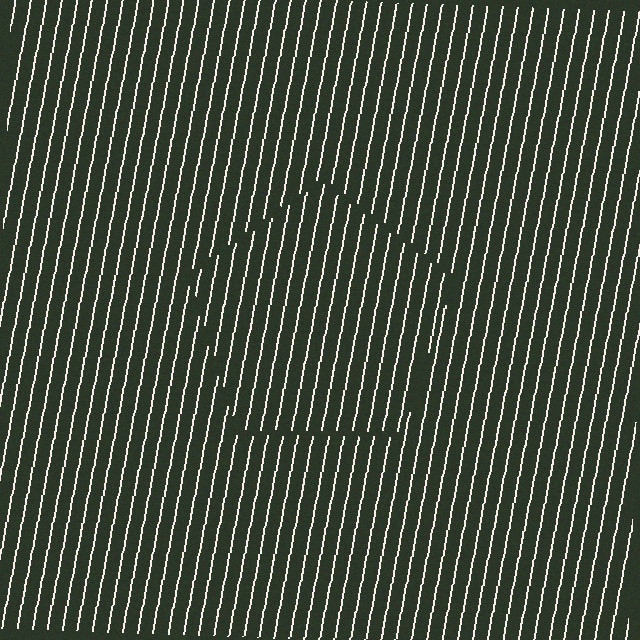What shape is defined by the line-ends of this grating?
An illusory pentagon. The interior of the shape contains the same grating, shifted by half a period — the contour is defined by the phase discontinuity where line-ends from the inner and outer gratings abut.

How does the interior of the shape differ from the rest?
The interior of the shape contains the same grating, shifted by half a period — the contour is defined by the phase discontinuity where line-ends from the inner and outer gratings abut.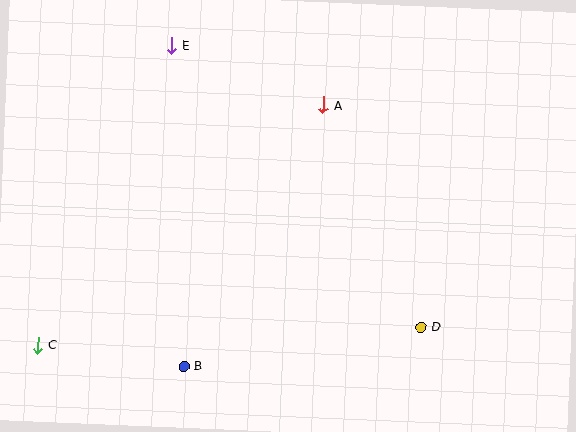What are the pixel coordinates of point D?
Point D is at (421, 327).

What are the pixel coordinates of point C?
Point C is at (38, 345).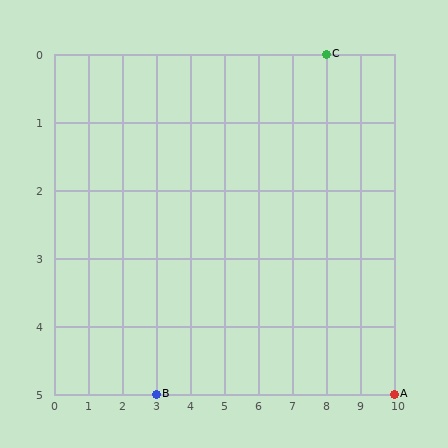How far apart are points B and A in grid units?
Points B and A are 7 columns apart.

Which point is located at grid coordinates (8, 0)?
Point C is at (8, 0).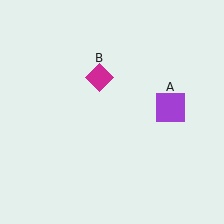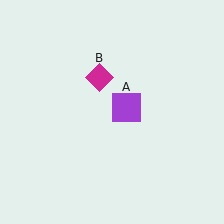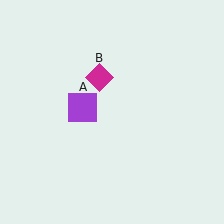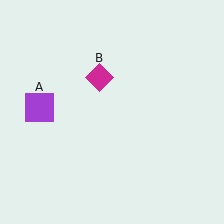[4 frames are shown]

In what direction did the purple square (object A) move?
The purple square (object A) moved left.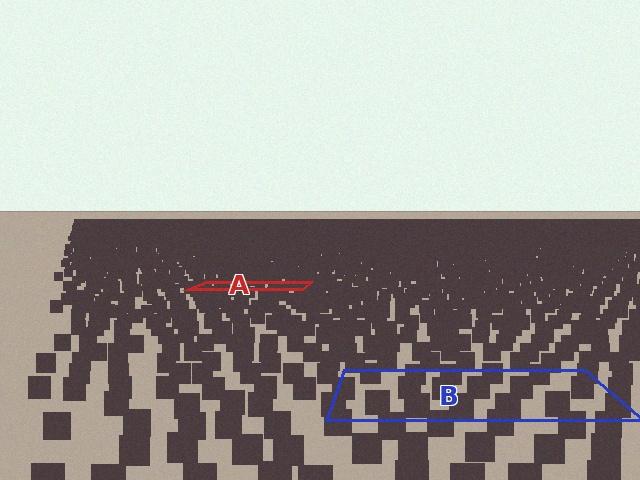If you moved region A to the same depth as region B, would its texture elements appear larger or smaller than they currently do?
They would appear larger. At a closer depth, the same texture elements are projected at a bigger on-screen size.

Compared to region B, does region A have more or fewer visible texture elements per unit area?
Region A has more texture elements per unit area — they are packed more densely because it is farther away.